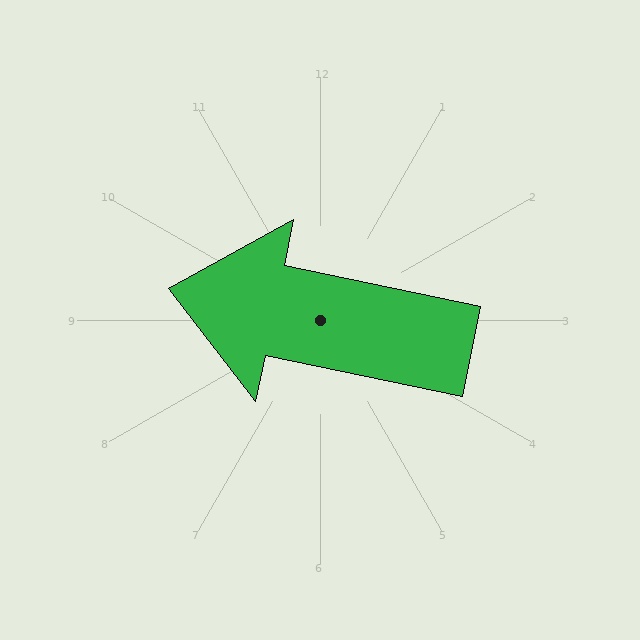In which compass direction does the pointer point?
West.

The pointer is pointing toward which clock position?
Roughly 9 o'clock.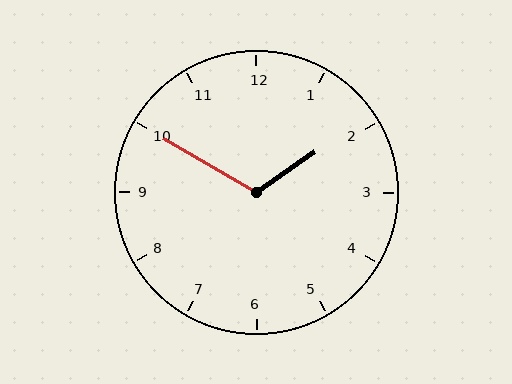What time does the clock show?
1:50.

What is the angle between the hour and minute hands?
Approximately 115 degrees.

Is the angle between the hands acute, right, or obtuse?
It is obtuse.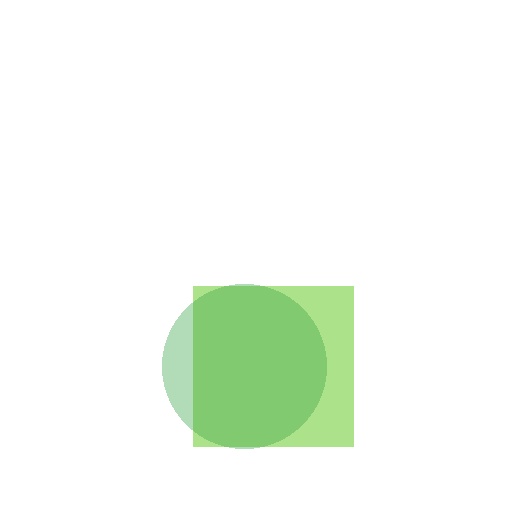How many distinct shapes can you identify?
There are 2 distinct shapes: a lime square, a green circle.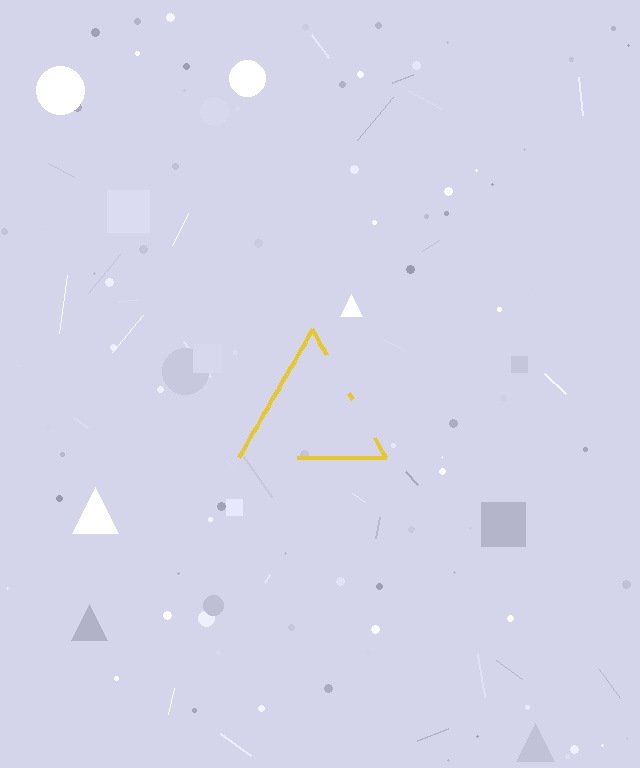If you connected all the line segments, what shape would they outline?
They would outline a triangle.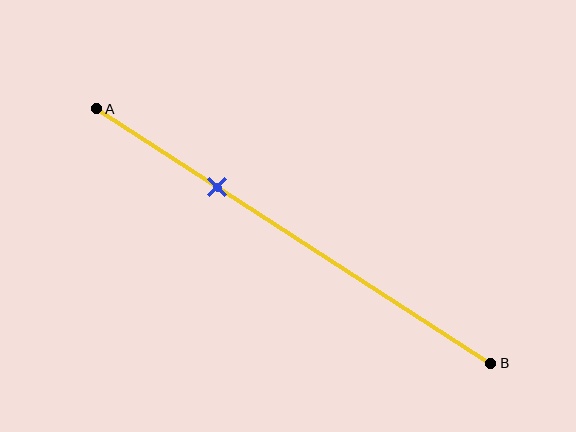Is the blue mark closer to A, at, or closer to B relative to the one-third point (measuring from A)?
The blue mark is approximately at the one-third point of segment AB.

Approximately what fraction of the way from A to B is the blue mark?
The blue mark is approximately 30% of the way from A to B.